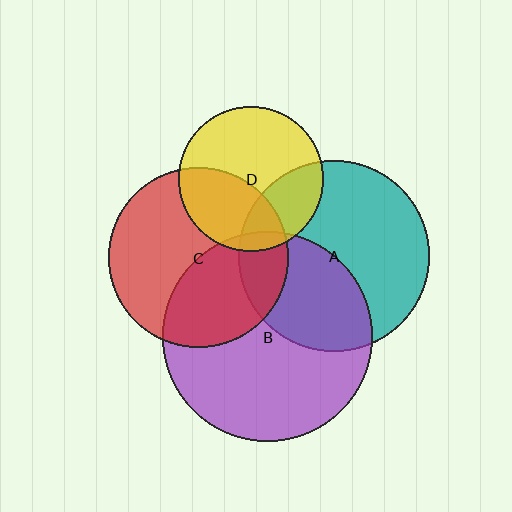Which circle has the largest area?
Circle B (purple).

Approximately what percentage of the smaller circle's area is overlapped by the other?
Approximately 15%.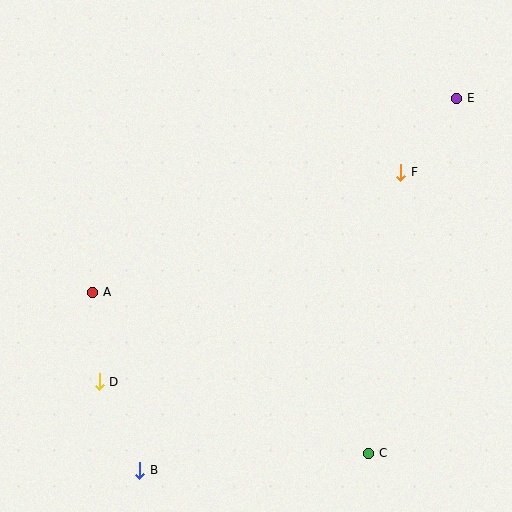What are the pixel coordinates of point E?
Point E is at (457, 98).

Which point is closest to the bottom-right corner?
Point C is closest to the bottom-right corner.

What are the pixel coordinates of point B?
Point B is at (140, 470).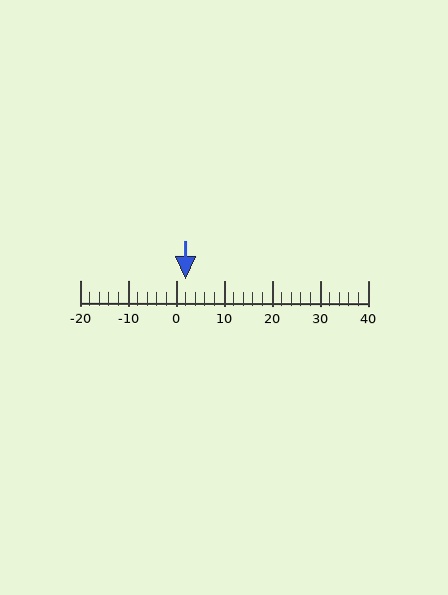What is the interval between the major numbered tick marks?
The major tick marks are spaced 10 units apart.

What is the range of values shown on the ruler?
The ruler shows values from -20 to 40.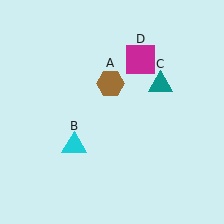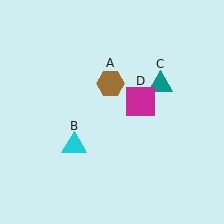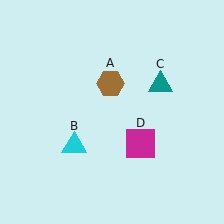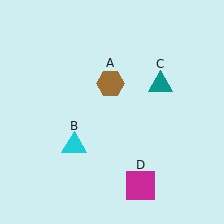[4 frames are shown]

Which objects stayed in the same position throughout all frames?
Brown hexagon (object A) and cyan triangle (object B) and teal triangle (object C) remained stationary.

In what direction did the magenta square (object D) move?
The magenta square (object D) moved down.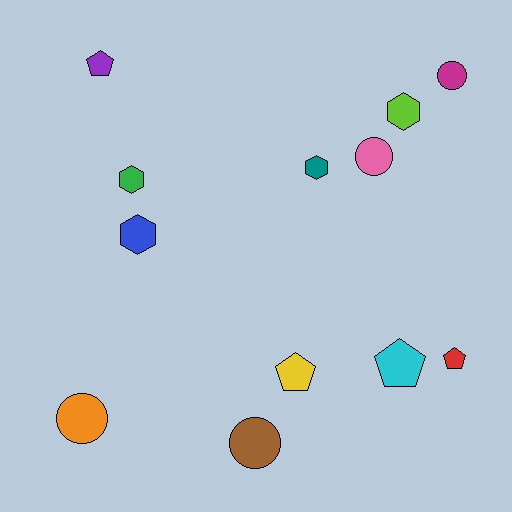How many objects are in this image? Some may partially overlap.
There are 12 objects.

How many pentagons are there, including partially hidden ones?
There are 4 pentagons.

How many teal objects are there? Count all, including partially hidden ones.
There is 1 teal object.